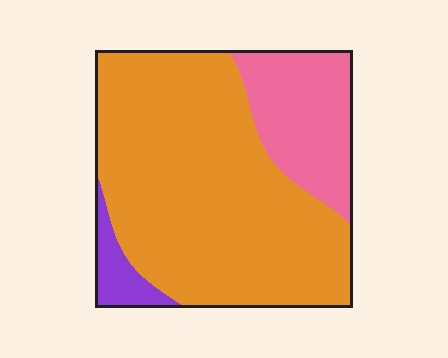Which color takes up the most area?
Orange, at roughly 70%.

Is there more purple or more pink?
Pink.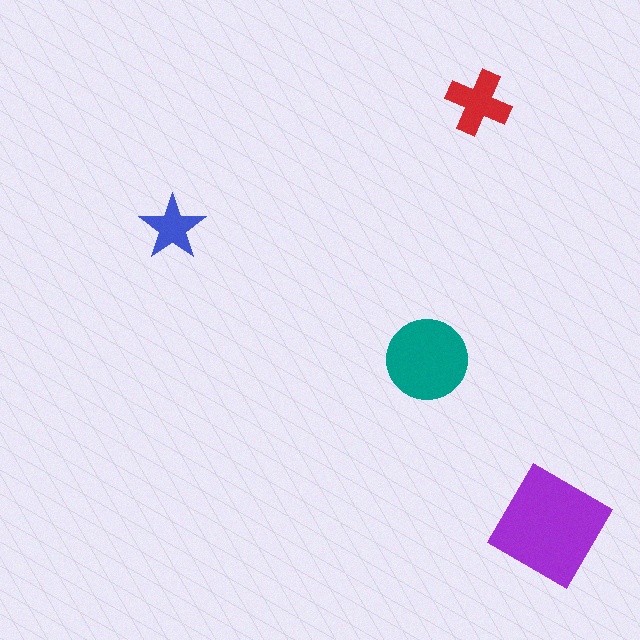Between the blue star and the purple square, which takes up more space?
The purple square.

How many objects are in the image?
There are 4 objects in the image.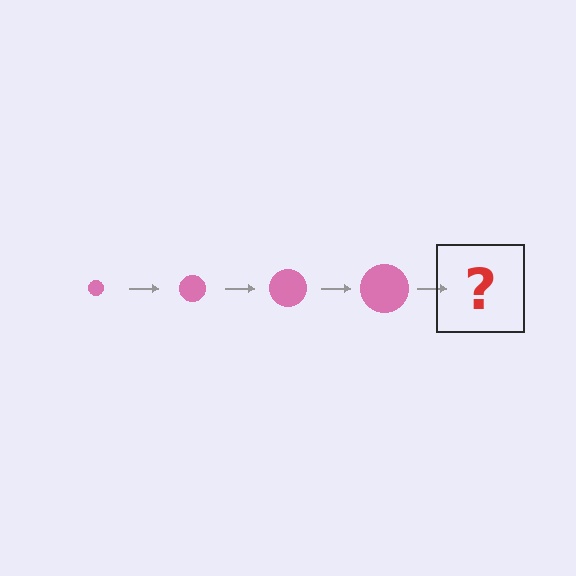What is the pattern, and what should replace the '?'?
The pattern is that the circle gets progressively larger each step. The '?' should be a pink circle, larger than the previous one.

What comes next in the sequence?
The next element should be a pink circle, larger than the previous one.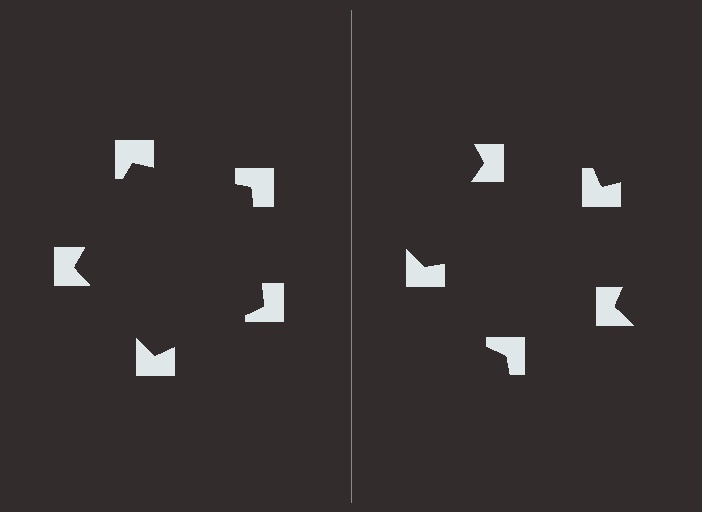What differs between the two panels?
The notched squares are positioned identically on both sides; only the wedge orientations differ. On the left they align to a pentagon; on the right they are misaligned.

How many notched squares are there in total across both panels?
10 — 5 on each side.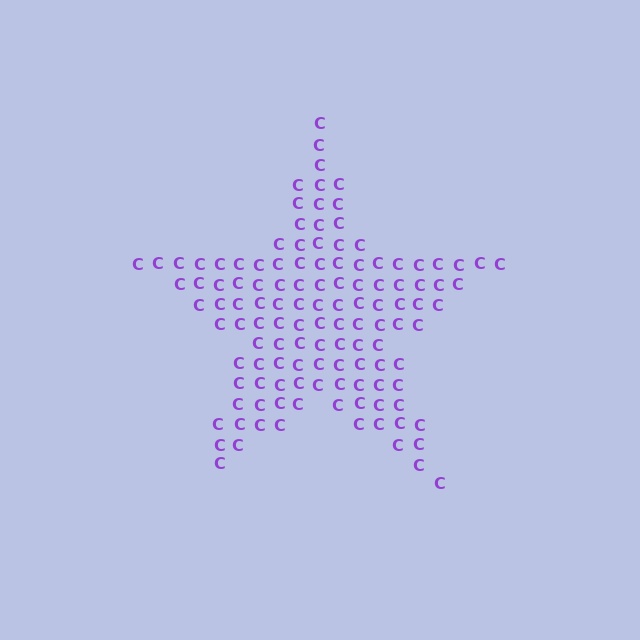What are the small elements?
The small elements are letter C's.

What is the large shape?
The large shape is a star.